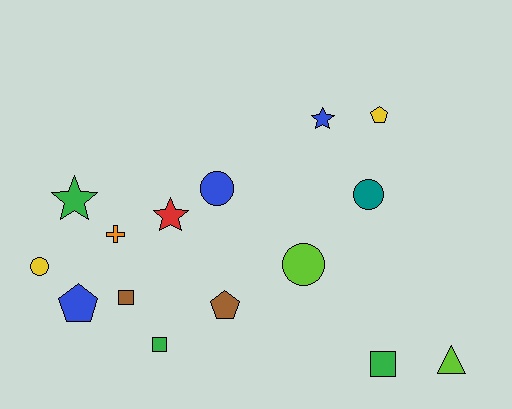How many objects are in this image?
There are 15 objects.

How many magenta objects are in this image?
There are no magenta objects.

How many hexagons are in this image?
There are no hexagons.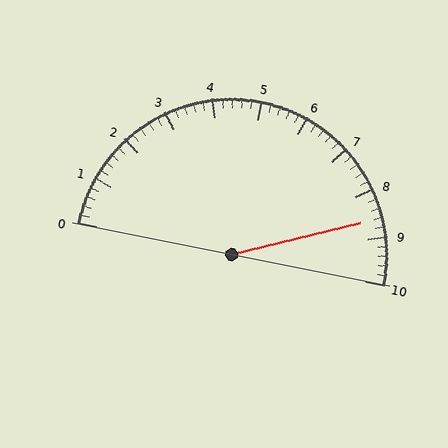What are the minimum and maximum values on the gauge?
The gauge ranges from 0 to 10.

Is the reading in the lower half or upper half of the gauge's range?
The reading is in the upper half of the range (0 to 10).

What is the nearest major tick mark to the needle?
The nearest major tick mark is 9.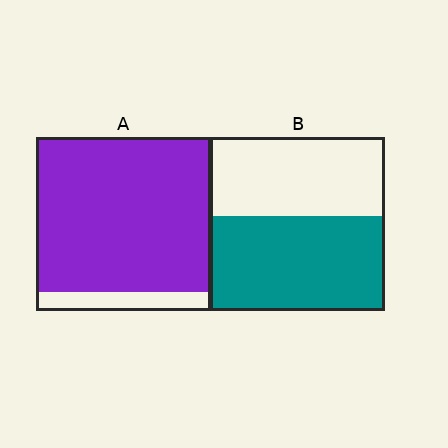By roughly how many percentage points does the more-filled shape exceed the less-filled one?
By roughly 35 percentage points (A over B).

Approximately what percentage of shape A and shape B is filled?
A is approximately 90% and B is approximately 55%.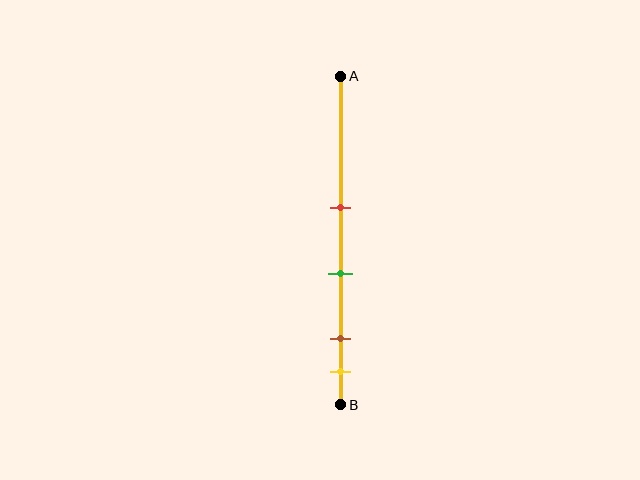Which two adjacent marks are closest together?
The brown and yellow marks are the closest adjacent pair.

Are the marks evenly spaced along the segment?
No, the marks are not evenly spaced.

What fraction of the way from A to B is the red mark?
The red mark is approximately 40% (0.4) of the way from A to B.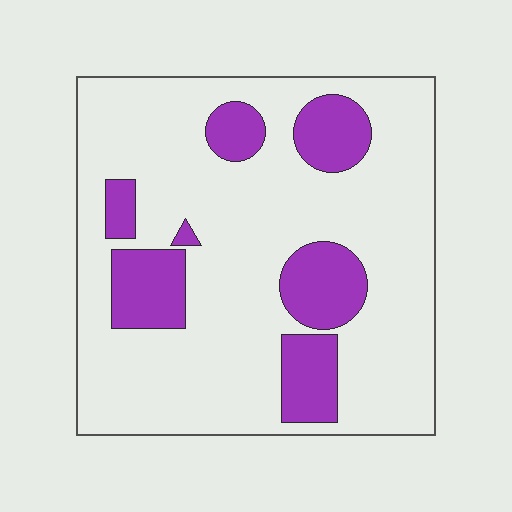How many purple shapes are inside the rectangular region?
7.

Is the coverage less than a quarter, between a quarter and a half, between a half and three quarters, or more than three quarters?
Less than a quarter.